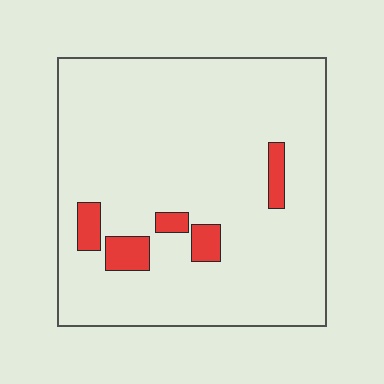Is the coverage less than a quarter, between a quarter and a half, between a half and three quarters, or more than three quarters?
Less than a quarter.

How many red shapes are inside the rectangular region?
5.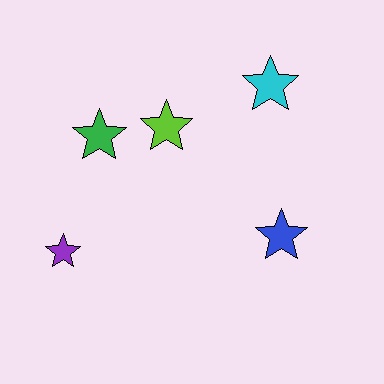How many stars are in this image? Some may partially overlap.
There are 5 stars.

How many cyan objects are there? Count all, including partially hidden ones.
There is 1 cyan object.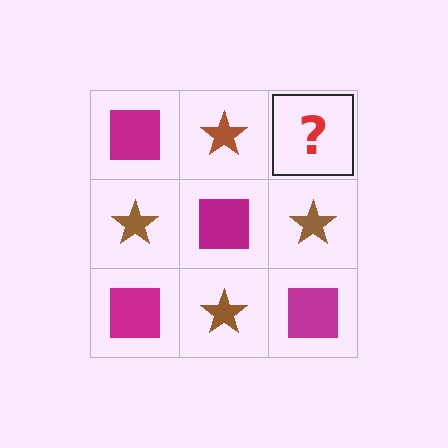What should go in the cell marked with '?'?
The missing cell should contain a magenta square.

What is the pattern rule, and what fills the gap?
The rule is that it alternates magenta square and brown star in a checkerboard pattern. The gap should be filled with a magenta square.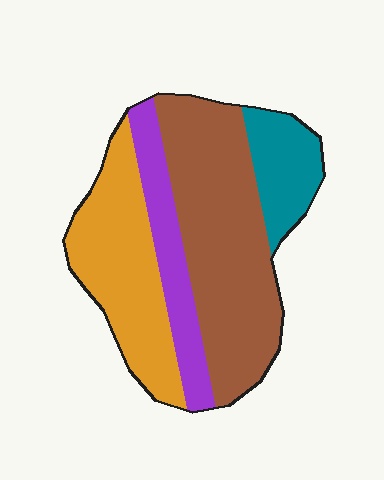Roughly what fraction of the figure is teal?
Teal covers around 15% of the figure.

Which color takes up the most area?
Brown, at roughly 40%.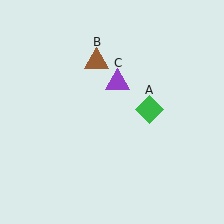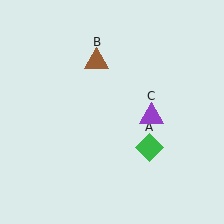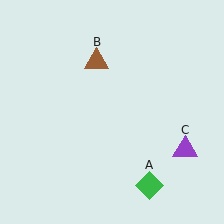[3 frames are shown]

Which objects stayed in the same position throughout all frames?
Brown triangle (object B) remained stationary.